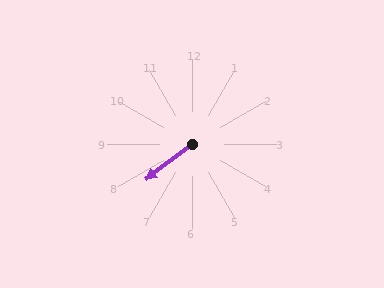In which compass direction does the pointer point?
Southwest.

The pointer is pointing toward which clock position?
Roughly 8 o'clock.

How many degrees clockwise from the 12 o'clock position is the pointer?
Approximately 233 degrees.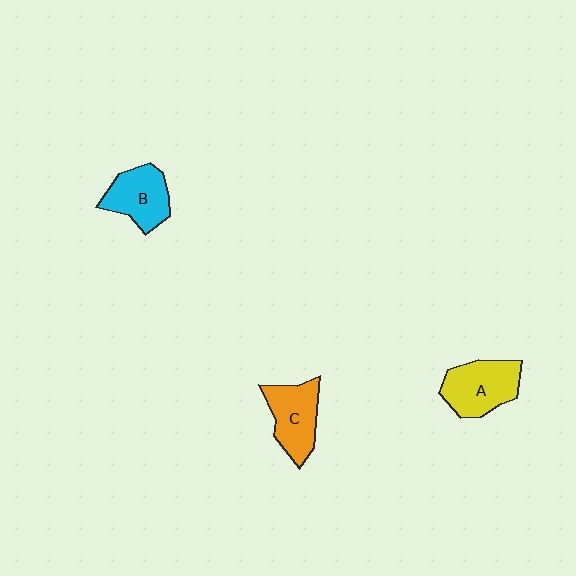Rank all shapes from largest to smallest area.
From largest to smallest: A (yellow), C (orange), B (cyan).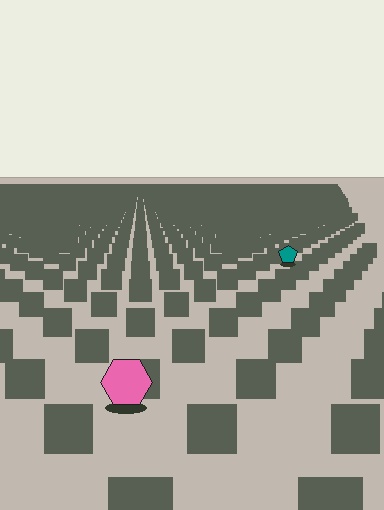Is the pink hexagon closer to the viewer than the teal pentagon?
Yes. The pink hexagon is closer — you can tell from the texture gradient: the ground texture is coarser near it.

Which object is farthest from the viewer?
The teal pentagon is farthest from the viewer. It appears smaller and the ground texture around it is denser.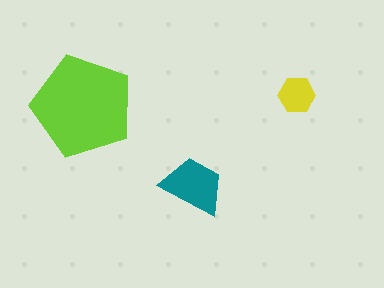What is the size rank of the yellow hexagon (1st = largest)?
3rd.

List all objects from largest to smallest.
The lime pentagon, the teal trapezoid, the yellow hexagon.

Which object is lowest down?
The teal trapezoid is bottommost.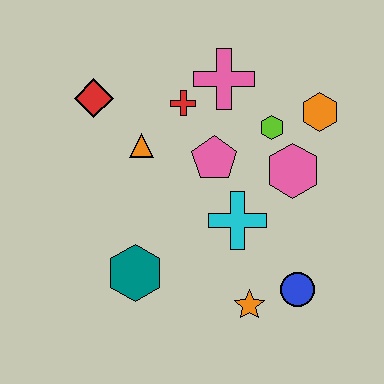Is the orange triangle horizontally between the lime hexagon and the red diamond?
Yes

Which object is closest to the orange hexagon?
The lime hexagon is closest to the orange hexagon.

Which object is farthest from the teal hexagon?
The orange hexagon is farthest from the teal hexagon.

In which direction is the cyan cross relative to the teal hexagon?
The cyan cross is to the right of the teal hexagon.